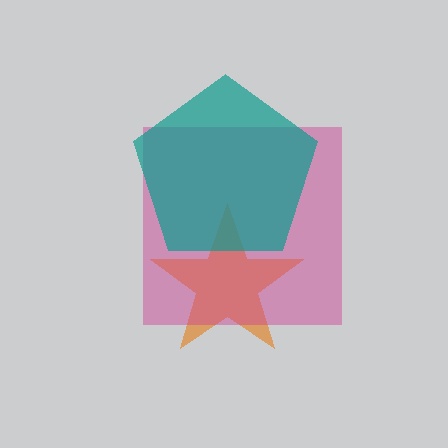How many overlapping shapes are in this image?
There are 3 overlapping shapes in the image.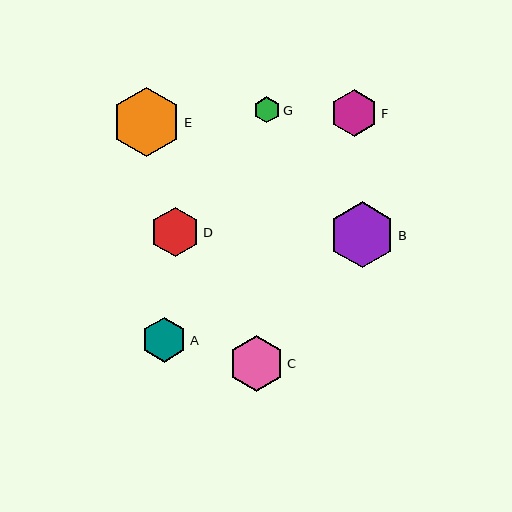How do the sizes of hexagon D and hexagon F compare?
Hexagon D and hexagon F are approximately the same size.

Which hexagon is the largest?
Hexagon E is the largest with a size of approximately 70 pixels.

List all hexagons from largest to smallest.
From largest to smallest: E, B, C, D, F, A, G.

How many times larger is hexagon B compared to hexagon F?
Hexagon B is approximately 1.4 times the size of hexagon F.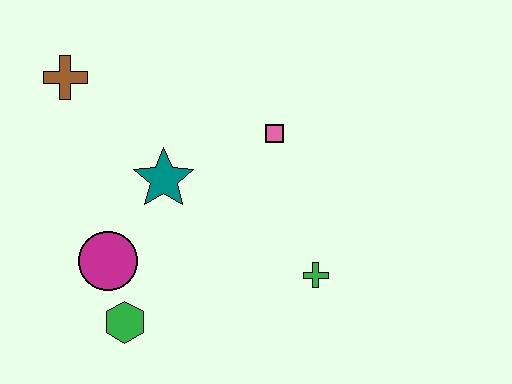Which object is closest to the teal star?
The magenta circle is closest to the teal star.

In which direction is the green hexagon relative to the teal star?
The green hexagon is below the teal star.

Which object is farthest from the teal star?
The green cross is farthest from the teal star.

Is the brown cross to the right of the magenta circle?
No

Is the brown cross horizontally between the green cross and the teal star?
No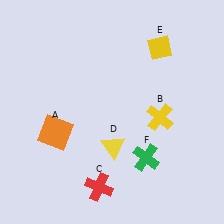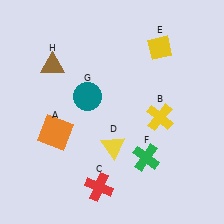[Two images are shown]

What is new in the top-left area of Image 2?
A brown triangle (H) was added in the top-left area of Image 2.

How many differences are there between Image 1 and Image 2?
There are 2 differences between the two images.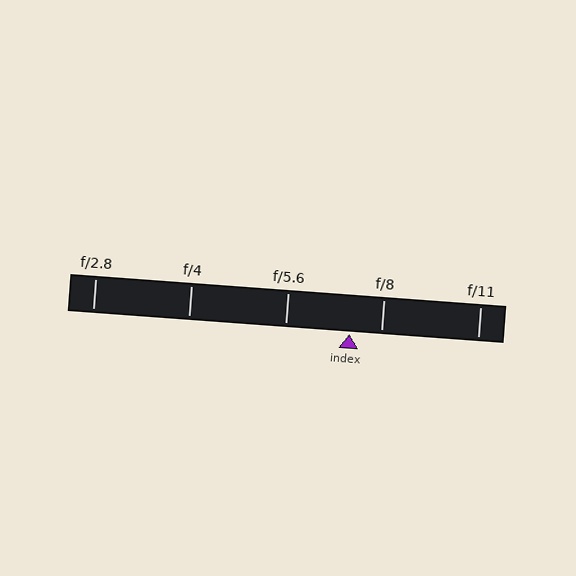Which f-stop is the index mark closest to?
The index mark is closest to f/8.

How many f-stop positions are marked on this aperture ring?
There are 5 f-stop positions marked.